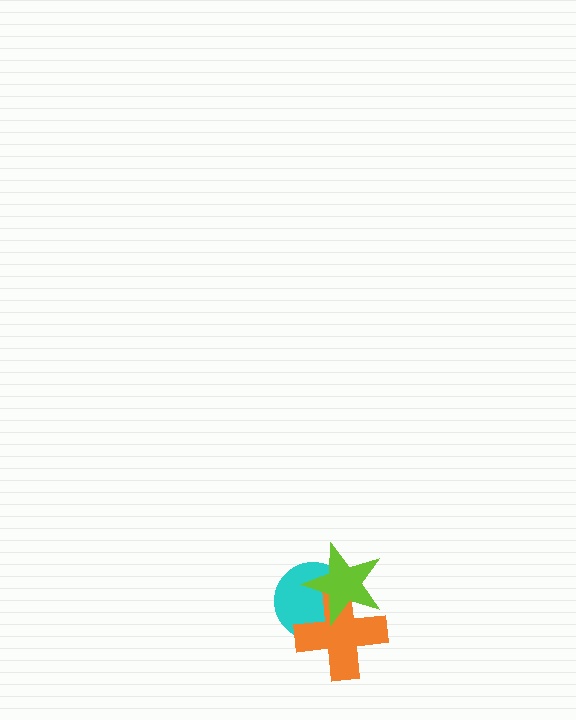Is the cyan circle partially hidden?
Yes, it is partially covered by another shape.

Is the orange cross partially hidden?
Yes, it is partially covered by another shape.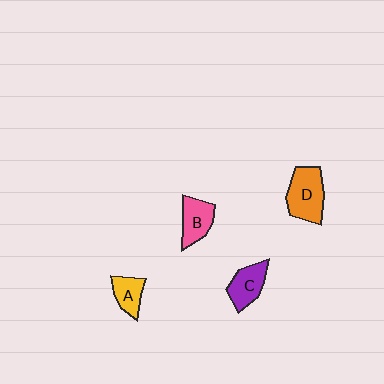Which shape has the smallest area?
Shape A (yellow).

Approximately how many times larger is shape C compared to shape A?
Approximately 1.3 times.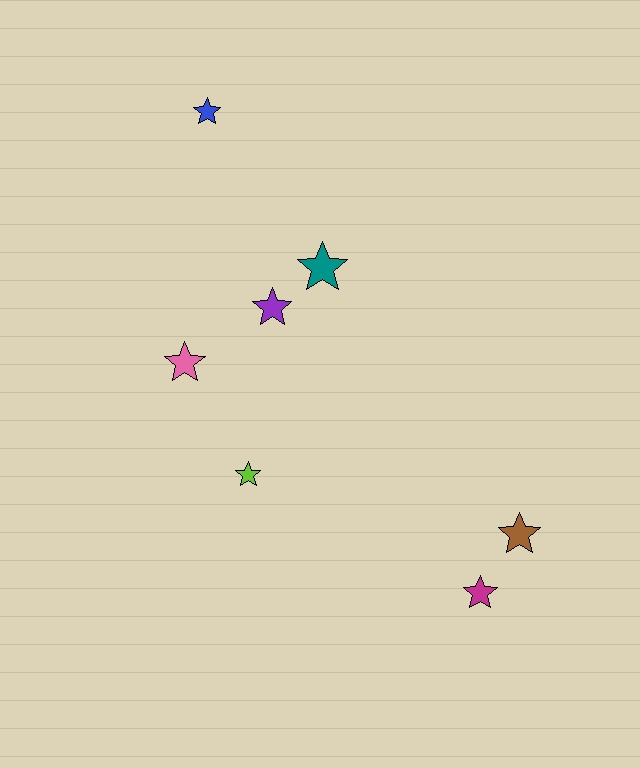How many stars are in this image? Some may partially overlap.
There are 7 stars.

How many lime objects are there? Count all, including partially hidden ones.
There is 1 lime object.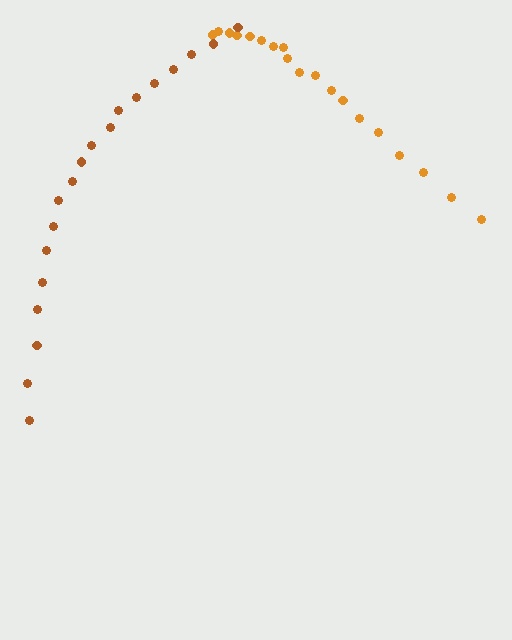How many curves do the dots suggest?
There are 2 distinct paths.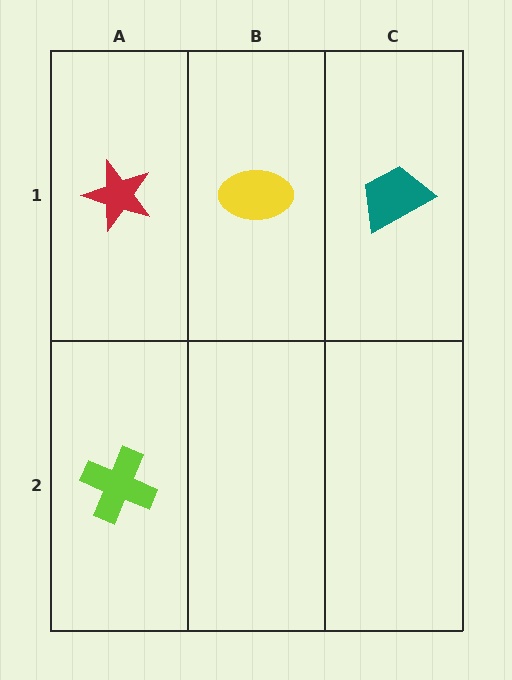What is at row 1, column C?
A teal trapezoid.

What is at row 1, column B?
A yellow ellipse.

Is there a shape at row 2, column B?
No, that cell is empty.